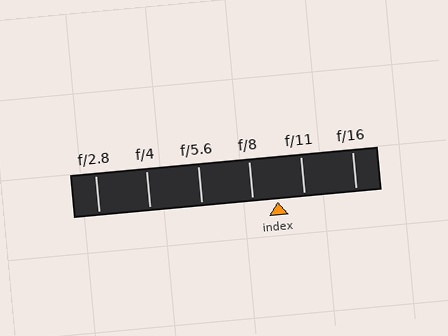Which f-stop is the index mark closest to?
The index mark is closest to f/8.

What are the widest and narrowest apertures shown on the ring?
The widest aperture shown is f/2.8 and the narrowest is f/16.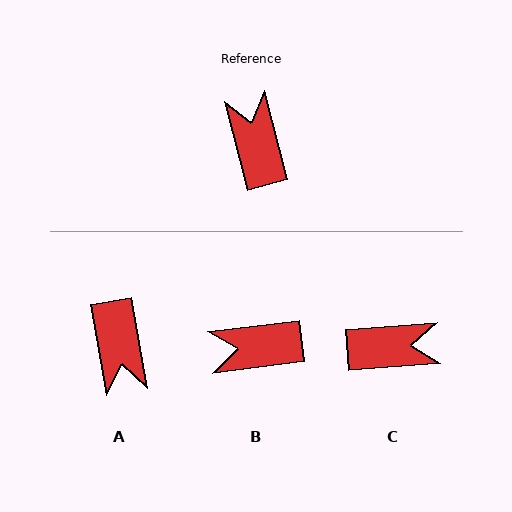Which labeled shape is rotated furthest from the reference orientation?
A, about 175 degrees away.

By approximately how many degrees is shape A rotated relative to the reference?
Approximately 175 degrees counter-clockwise.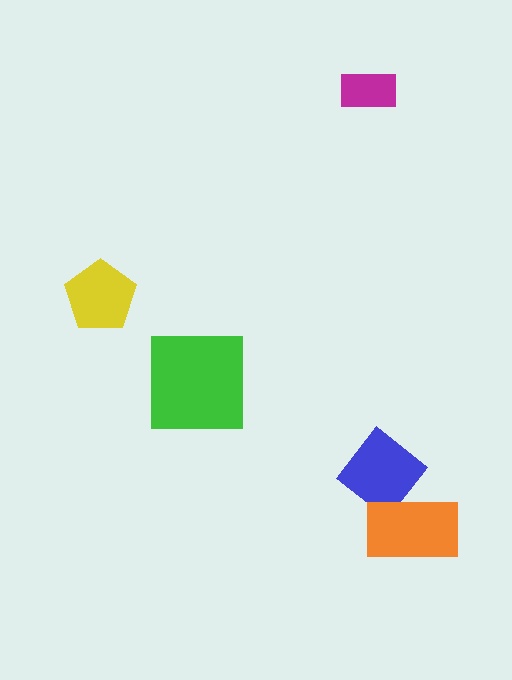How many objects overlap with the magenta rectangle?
0 objects overlap with the magenta rectangle.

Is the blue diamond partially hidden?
Yes, it is partially covered by another shape.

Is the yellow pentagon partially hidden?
No, no other shape covers it.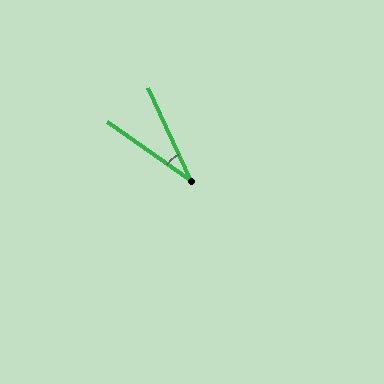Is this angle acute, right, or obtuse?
It is acute.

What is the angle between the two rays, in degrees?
Approximately 30 degrees.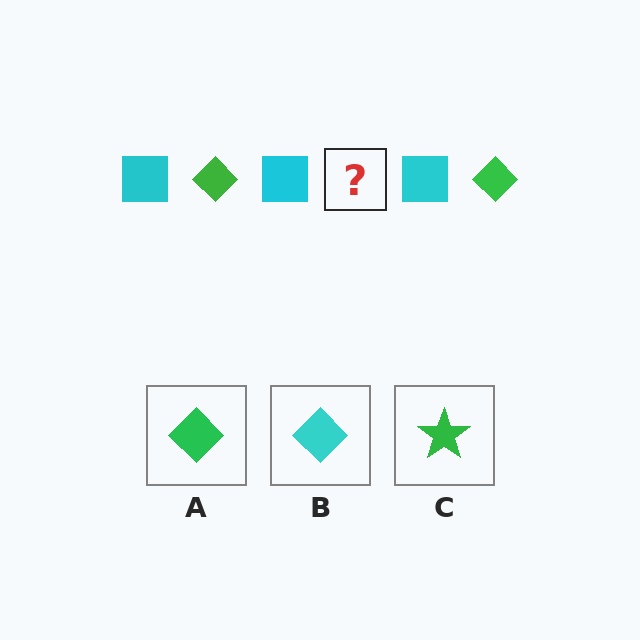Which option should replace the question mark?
Option A.